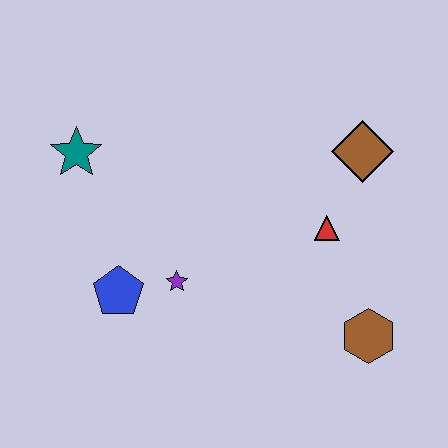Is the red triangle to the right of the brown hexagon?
No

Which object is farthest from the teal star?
The brown hexagon is farthest from the teal star.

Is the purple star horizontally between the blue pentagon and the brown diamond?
Yes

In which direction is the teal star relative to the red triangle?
The teal star is to the left of the red triangle.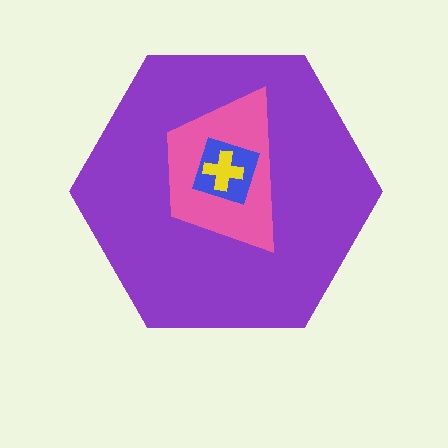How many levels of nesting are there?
4.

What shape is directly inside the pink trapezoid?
The blue diamond.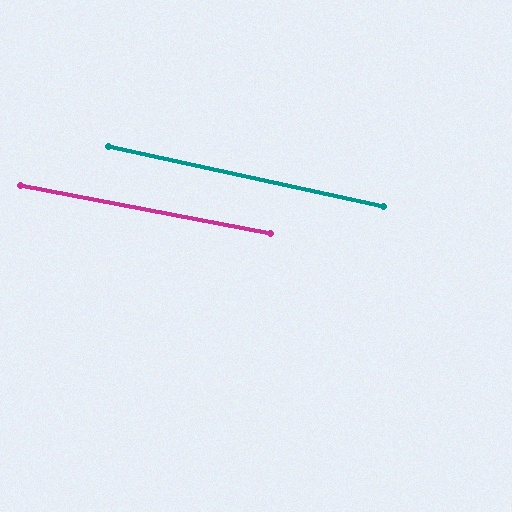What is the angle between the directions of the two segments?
Approximately 1 degree.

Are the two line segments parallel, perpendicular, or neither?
Parallel — their directions differ by only 1.5°.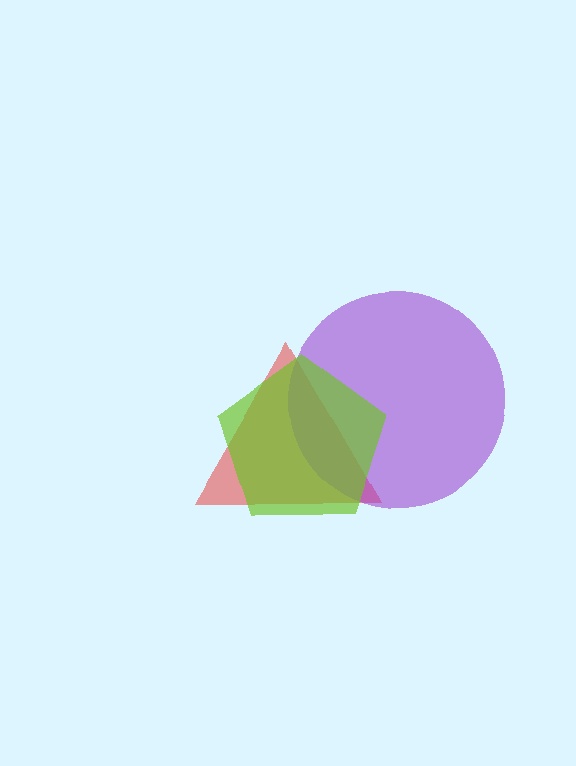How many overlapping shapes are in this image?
There are 3 overlapping shapes in the image.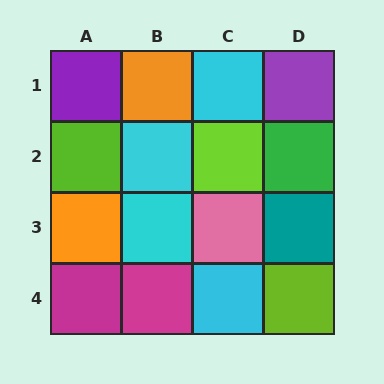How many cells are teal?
1 cell is teal.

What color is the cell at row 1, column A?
Purple.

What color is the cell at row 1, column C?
Cyan.